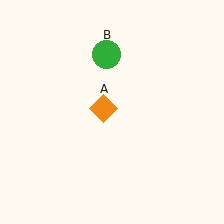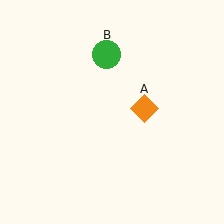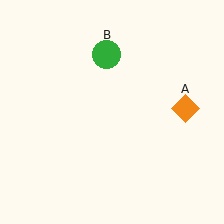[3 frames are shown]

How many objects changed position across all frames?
1 object changed position: orange diamond (object A).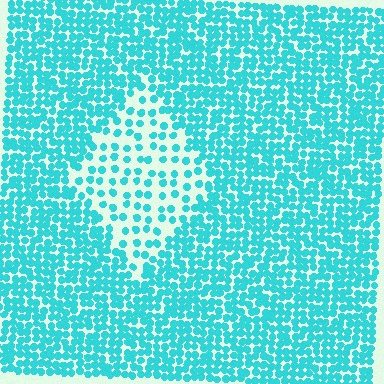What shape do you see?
I see a diamond.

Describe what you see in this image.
The image contains small cyan elements arranged at two different densities. A diamond-shaped region is visible where the elements are less densely packed than the surrounding area.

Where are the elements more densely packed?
The elements are more densely packed outside the diamond boundary.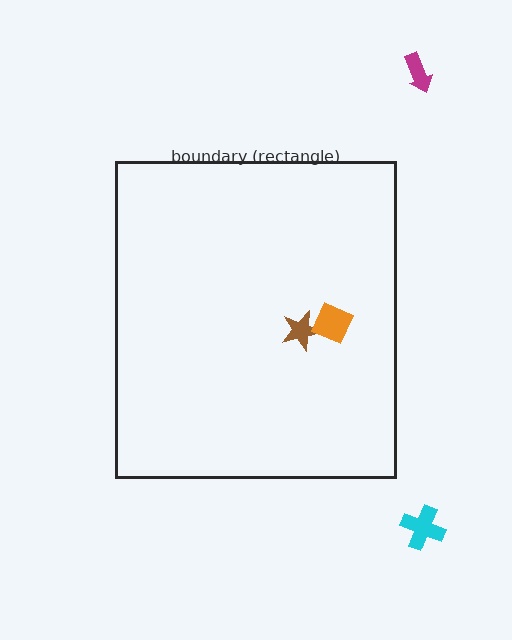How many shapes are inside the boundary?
2 inside, 2 outside.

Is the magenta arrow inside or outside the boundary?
Outside.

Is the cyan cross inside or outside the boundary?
Outside.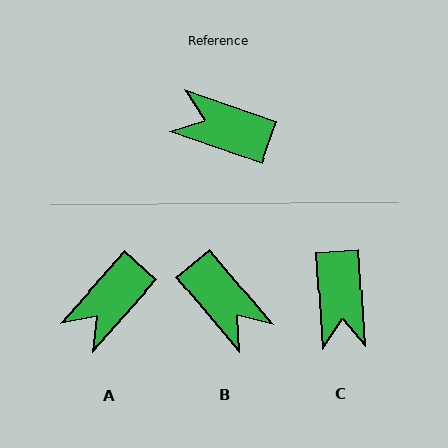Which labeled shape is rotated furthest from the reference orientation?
B, about 149 degrees away.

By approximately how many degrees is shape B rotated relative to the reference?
Approximately 149 degrees counter-clockwise.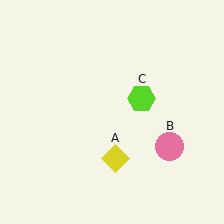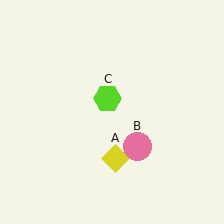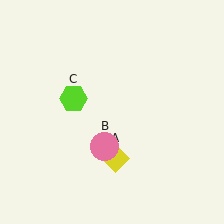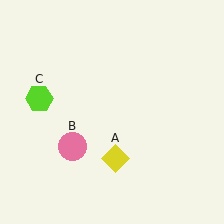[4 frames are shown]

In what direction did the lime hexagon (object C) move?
The lime hexagon (object C) moved left.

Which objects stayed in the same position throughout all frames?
Yellow diamond (object A) remained stationary.